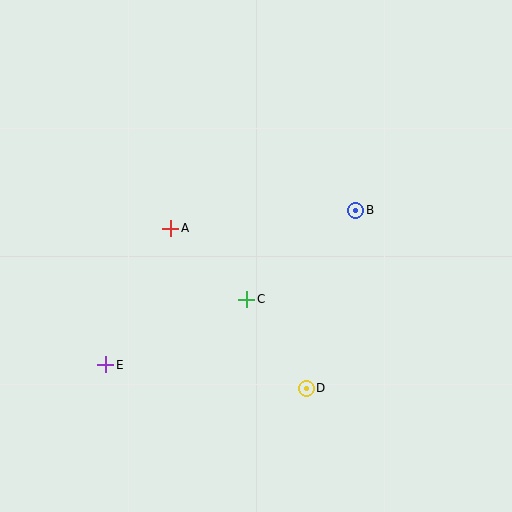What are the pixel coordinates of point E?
Point E is at (106, 365).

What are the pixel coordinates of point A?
Point A is at (171, 228).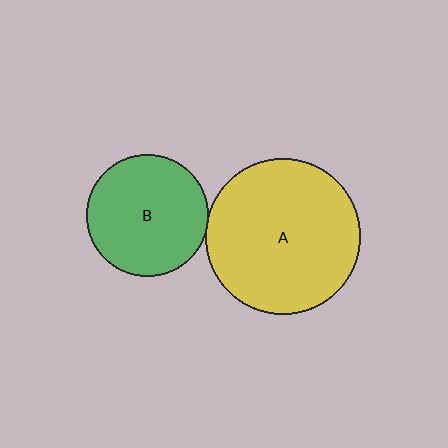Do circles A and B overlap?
Yes.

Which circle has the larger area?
Circle A (yellow).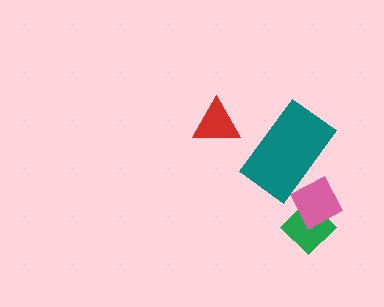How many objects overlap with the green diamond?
1 object overlaps with the green diamond.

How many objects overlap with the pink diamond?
2 objects overlap with the pink diamond.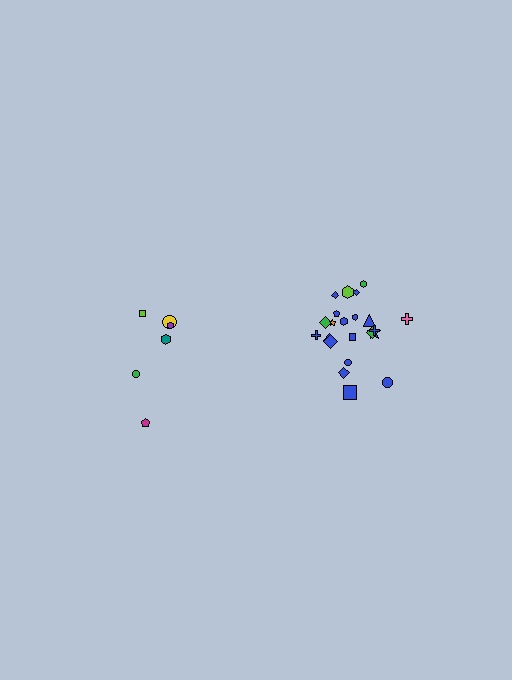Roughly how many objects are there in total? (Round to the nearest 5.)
Roughly 30 objects in total.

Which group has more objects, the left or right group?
The right group.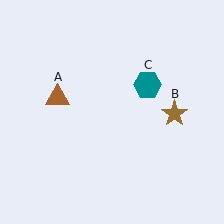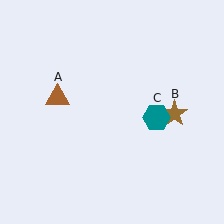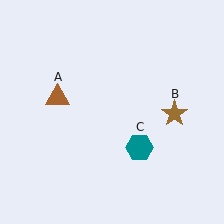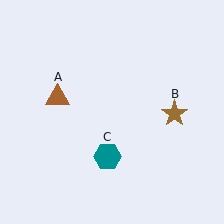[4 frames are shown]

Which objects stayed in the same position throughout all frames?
Brown triangle (object A) and brown star (object B) remained stationary.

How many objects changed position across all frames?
1 object changed position: teal hexagon (object C).